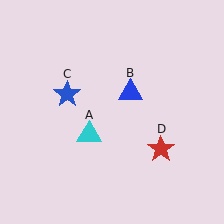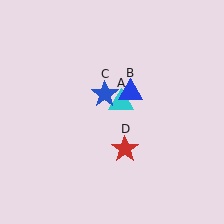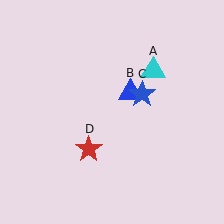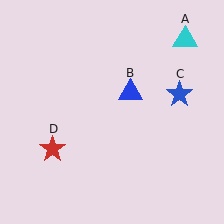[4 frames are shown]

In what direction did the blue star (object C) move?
The blue star (object C) moved right.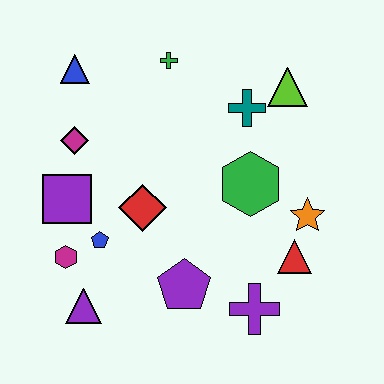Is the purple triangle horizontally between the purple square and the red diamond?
Yes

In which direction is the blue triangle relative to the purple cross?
The blue triangle is above the purple cross.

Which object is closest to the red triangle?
The orange star is closest to the red triangle.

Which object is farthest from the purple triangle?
The lime triangle is farthest from the purple triangle.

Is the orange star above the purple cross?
Yes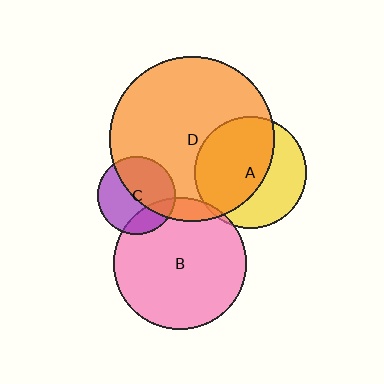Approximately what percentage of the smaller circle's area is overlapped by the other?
Approximately 50%.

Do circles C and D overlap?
Yes.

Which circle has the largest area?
Circle D (orange).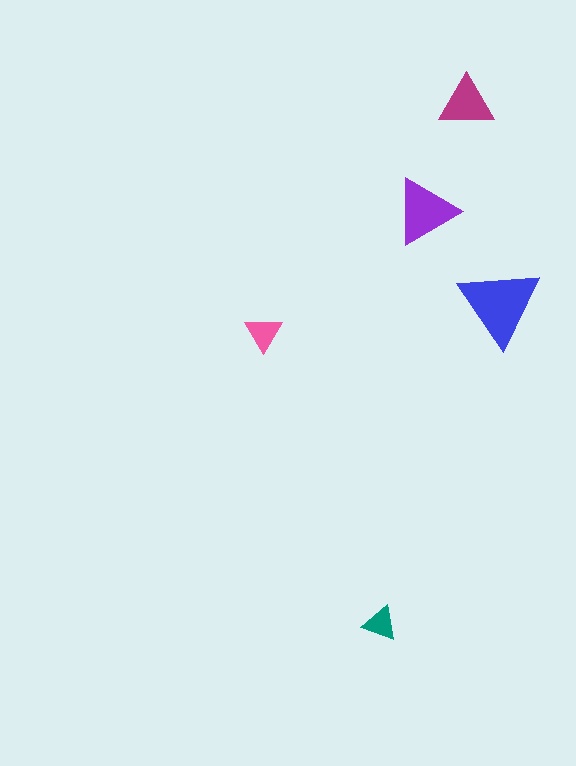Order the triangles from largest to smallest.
the blue one, the purple one, the magenta one, the pink one, the teal one.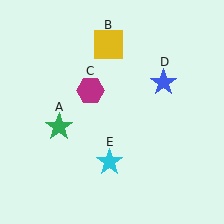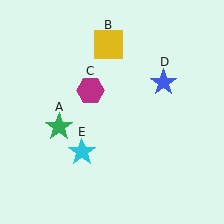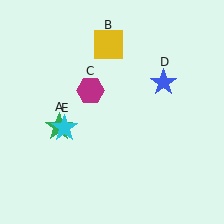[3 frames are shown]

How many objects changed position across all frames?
1 object changed position: cyan star (object E).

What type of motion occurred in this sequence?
The cyan star (object E) rotated clockwise around the center of the scene.